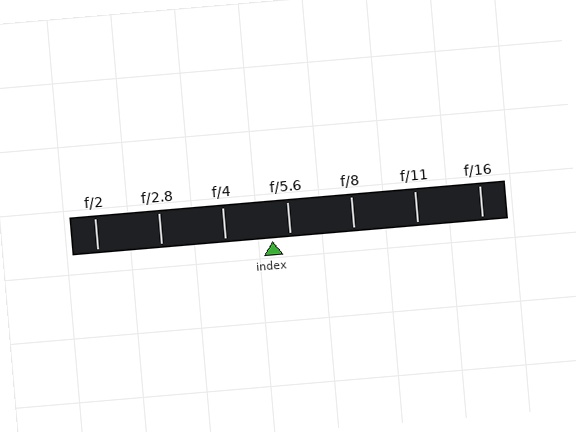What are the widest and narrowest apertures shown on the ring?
The widest aperture shown is f/2 and the narrowest is f/16.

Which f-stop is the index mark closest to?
The index mark is closest to f/5.6.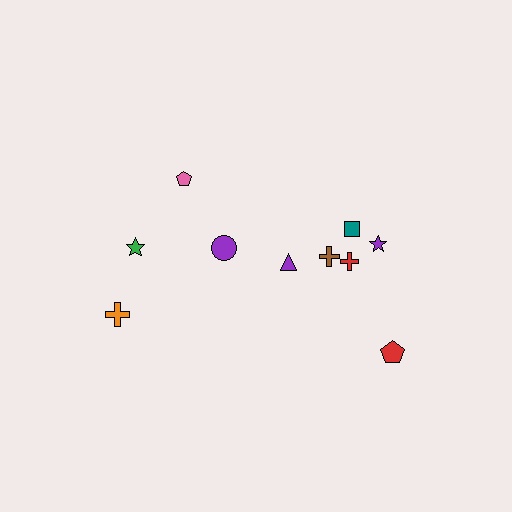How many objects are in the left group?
There are 4 objects.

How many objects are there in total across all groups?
There are 10 objects.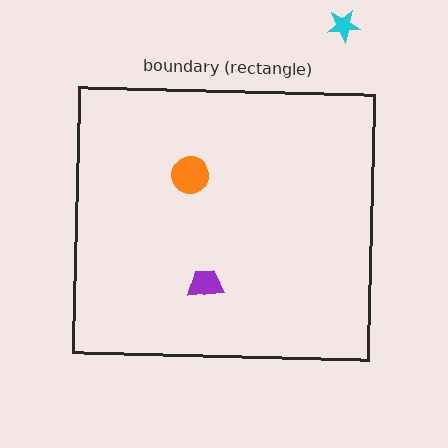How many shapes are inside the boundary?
2 inside, 1 outside.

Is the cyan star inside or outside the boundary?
Outside.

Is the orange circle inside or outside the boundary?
Inside.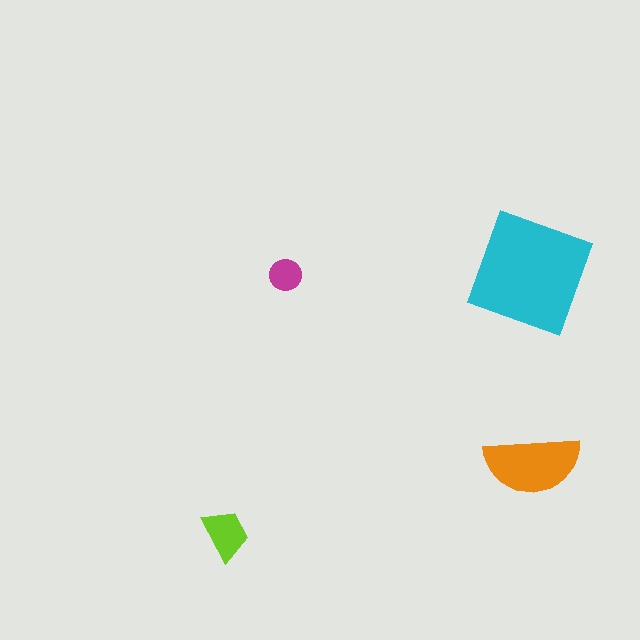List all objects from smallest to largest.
The magenta circle, the lime trapezoid, the orange semicircle, the cyan square.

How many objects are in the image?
There are 4 objects in the image.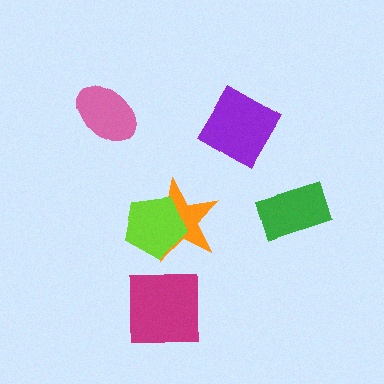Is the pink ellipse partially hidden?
No, no other shape covers it.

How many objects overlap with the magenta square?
0 objects overlap with the magenta square.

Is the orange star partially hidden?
Yes, it is partially covered by another shape.